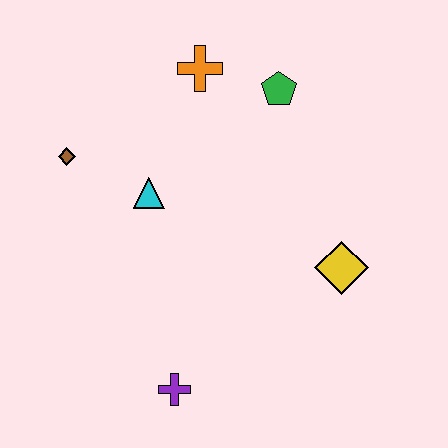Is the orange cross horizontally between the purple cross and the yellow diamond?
Yes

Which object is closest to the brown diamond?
The cyan triangle is closest to the brown diamond.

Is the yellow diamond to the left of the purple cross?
No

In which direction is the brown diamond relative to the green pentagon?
The brown diamond is to the left of the green pentagon.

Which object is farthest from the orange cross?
The purple cross is farthest from the orange cross.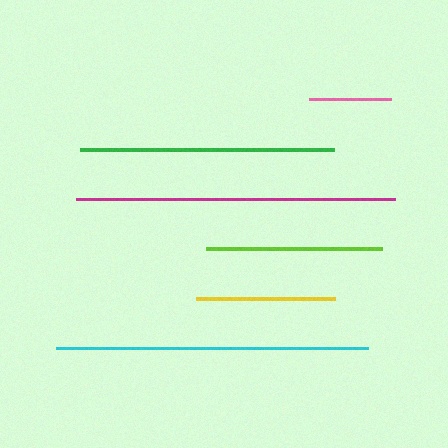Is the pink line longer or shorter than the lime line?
The lime line is longer than the pink line.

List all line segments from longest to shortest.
From longest to shortest: magenta, cyan, green, lime, yellow, pink.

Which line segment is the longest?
The magenta line is the longest at approximately 320 pixels.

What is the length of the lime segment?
The lime segment is approximately 176 pixels long.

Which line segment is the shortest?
The pink line is the shortest at approximately 81 pixels.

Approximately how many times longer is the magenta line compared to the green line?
The magenta line is approximately 1.3 times the length of the green line.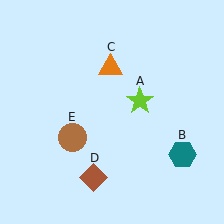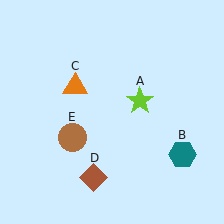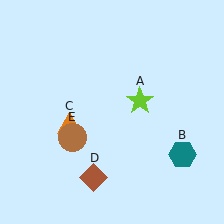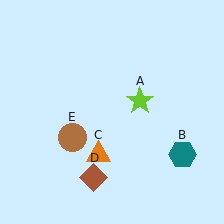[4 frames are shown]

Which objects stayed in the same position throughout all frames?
Lime star (object A) and teal hexagon (object B) and brown diamond (object D) and brown circle (object E) remained stationary.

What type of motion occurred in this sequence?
The orange triangle (object C) rotated counterclockwise around the center of the scene.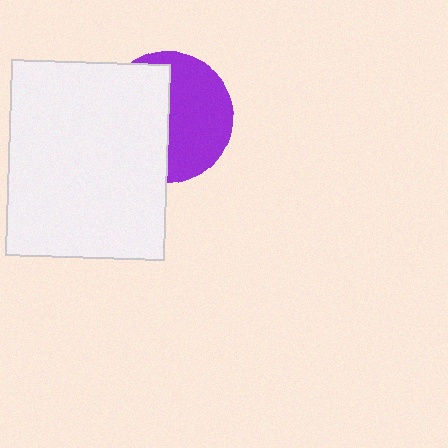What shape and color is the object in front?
The object in front is a white rectangle.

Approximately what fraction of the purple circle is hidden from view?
Roughly 49% of the purple circle is hidden behind the white rectangle.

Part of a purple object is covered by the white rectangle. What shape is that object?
It is a circle.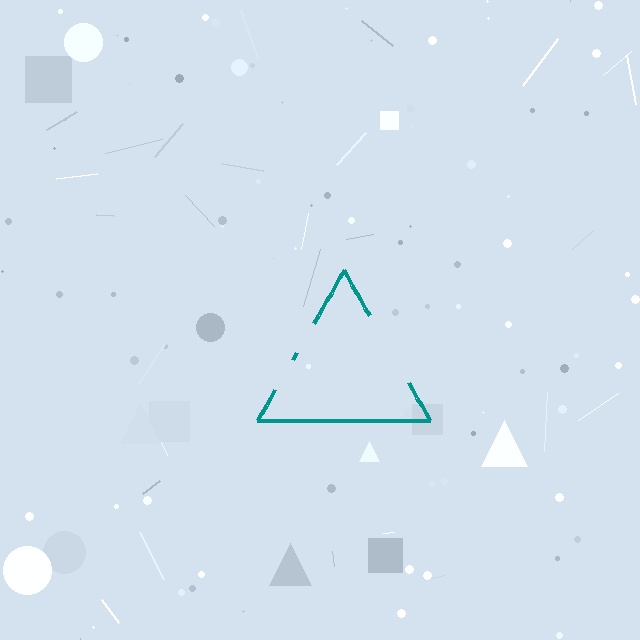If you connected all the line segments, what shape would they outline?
They would outline a triangle.